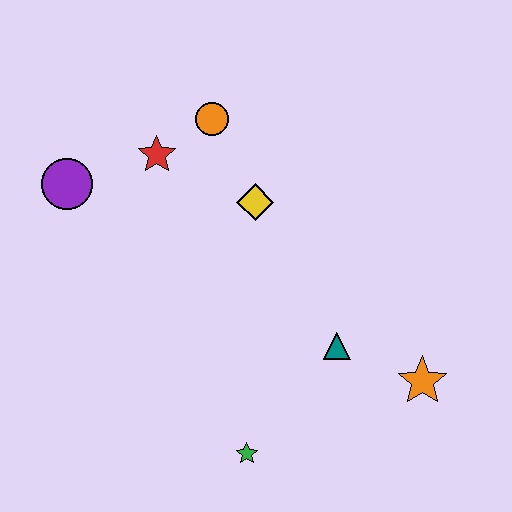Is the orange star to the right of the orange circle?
Yes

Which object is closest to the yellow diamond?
The orange circle is closest to the yellow diamond.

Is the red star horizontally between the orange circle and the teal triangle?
No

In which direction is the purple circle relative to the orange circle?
The purple circle is to the left of the orange circle.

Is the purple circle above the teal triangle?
Yes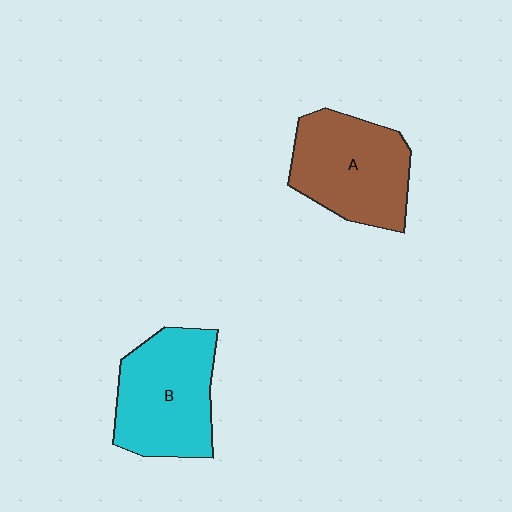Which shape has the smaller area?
Shape A (brown).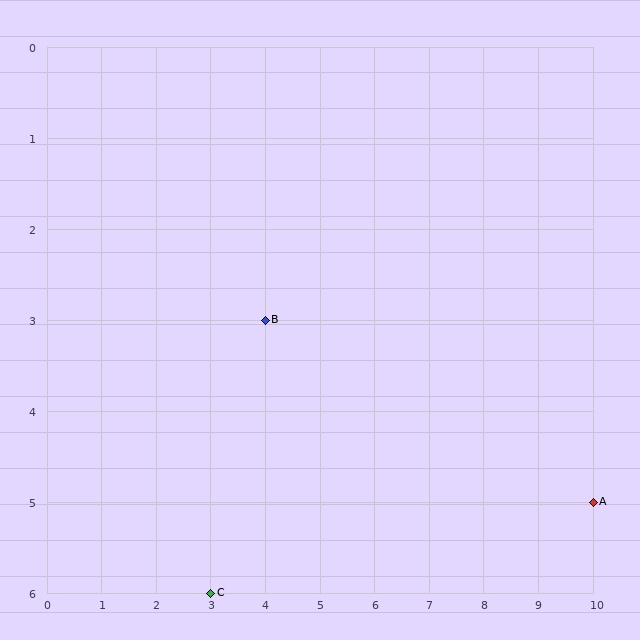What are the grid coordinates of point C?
Point C is at grid coordinates (3, 6).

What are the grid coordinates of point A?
Point A is at grid coordinates (10, 5).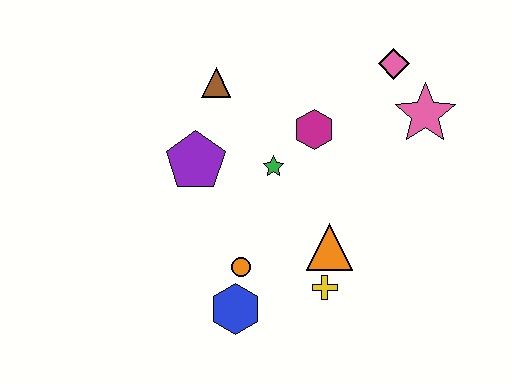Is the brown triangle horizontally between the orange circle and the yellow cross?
No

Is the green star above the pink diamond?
No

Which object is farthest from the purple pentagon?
The pink star is farthest from the purple pentagon.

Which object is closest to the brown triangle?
The purple pentagon is closest to the brown triangle.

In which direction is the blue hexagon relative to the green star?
The blue hexagon is below the green star.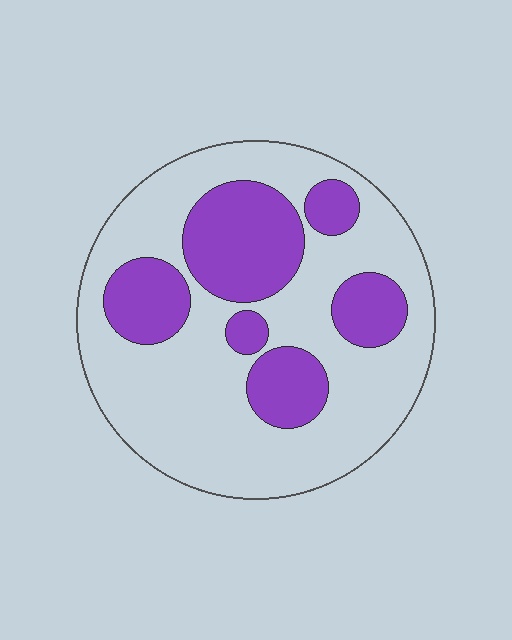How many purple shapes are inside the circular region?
6.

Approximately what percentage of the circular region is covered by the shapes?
Approximately 30%.